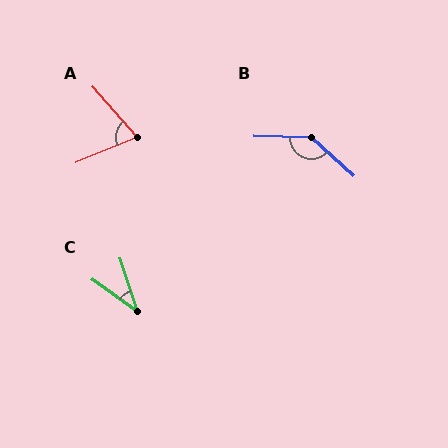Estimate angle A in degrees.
Approximately 71 degrees.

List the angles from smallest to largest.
C (36°), A (71°), B (138°).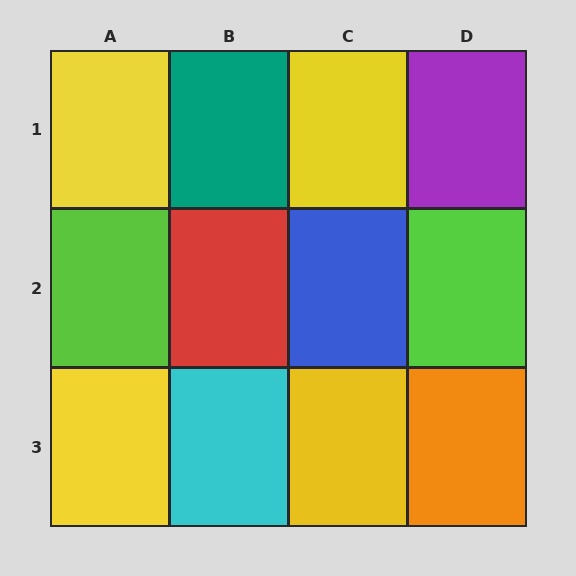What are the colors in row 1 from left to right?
Yellow, teal, yellow, purple.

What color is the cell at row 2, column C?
Blue.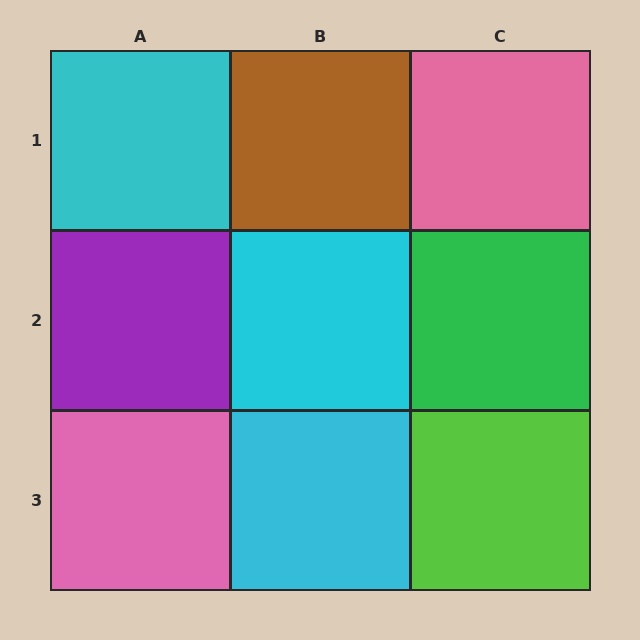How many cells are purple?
1 cell is purple.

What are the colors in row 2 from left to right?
Purple, cyan, green.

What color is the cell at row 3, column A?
Pink.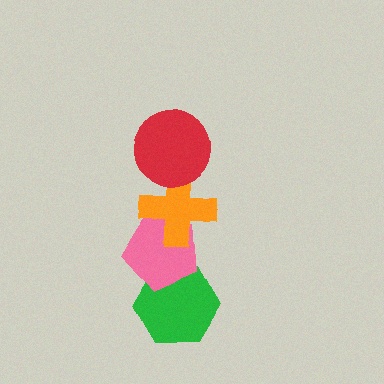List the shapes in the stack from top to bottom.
From top to bottom: the red circle, the orange cross, the pink pentagon, the green hexagon.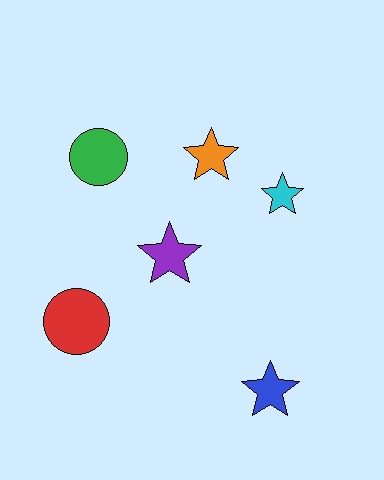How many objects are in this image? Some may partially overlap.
There are 6 objects.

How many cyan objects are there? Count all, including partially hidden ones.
There is 1 cyan object.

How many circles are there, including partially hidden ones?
There are 2 circles.